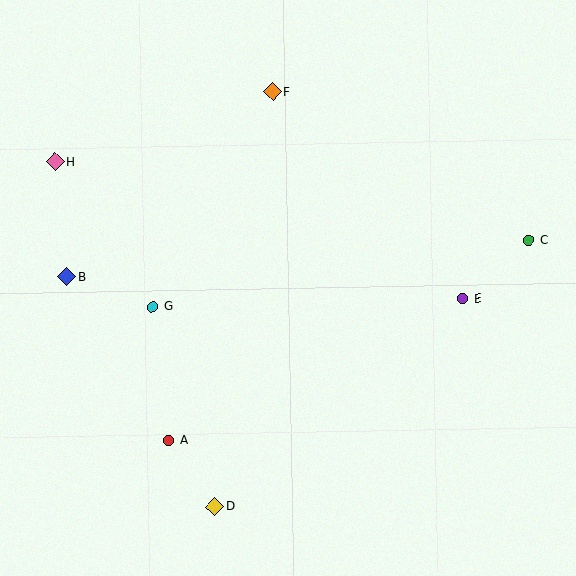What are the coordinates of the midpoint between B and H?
The midpoint between B and H is at (61, 219).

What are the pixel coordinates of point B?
Point B is at (67, 277).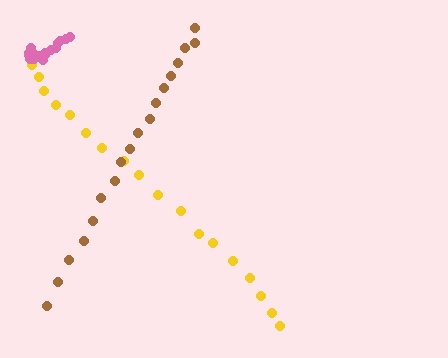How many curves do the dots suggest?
There are 3 distinct paths.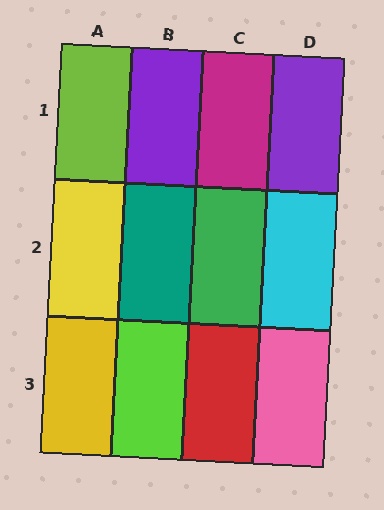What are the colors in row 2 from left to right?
Yellow, teal, green, cyan.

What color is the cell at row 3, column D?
Pink.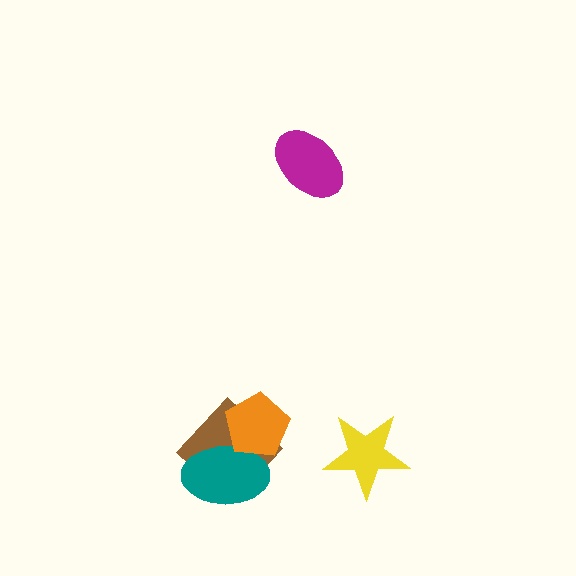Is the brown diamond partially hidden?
Yes, it is partially covered by another shape.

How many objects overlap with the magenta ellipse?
0 objects overlap with the magenta ellipse.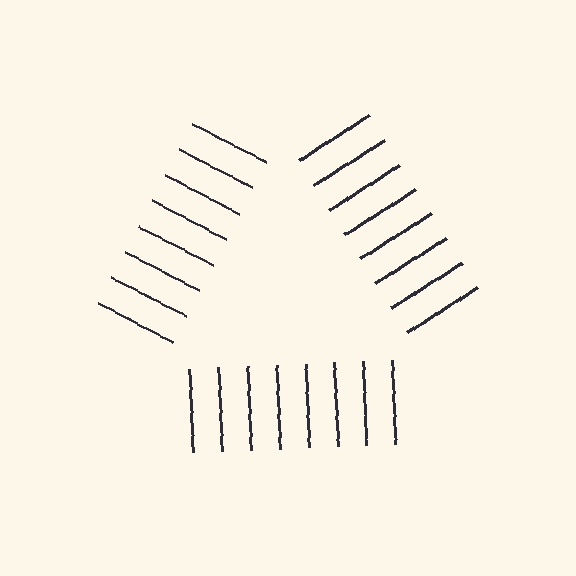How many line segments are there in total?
24 — 8 along each of the 3 edges.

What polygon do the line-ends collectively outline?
An illusory triangle — the line segments terminate on its edges but no continuous stroke is drawn.